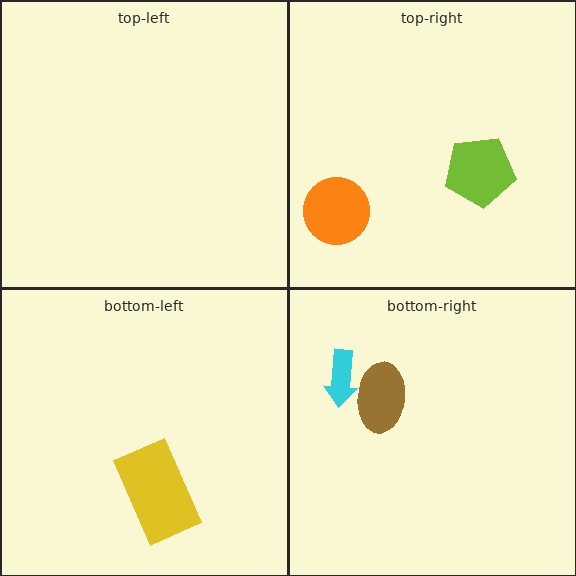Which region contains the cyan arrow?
The bottom-right region.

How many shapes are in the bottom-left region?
1.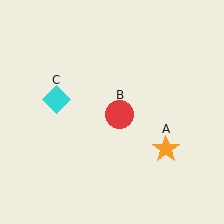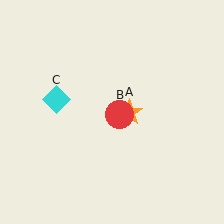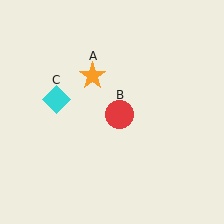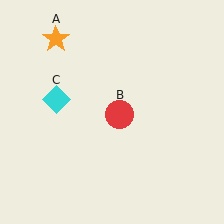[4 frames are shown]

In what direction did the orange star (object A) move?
The orange star (object A) moved up and to the left.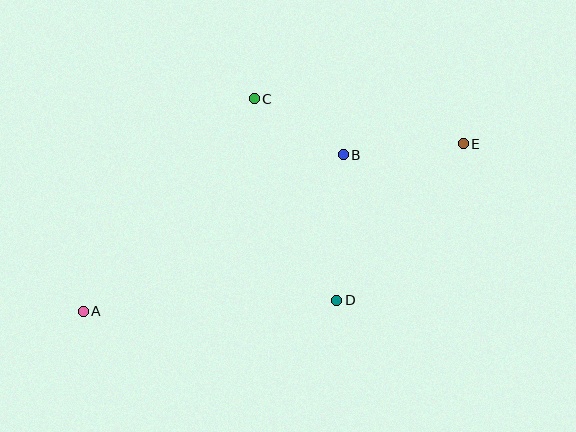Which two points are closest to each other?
Points B and C are closest to each other.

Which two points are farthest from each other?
Points A and E are farthest from each other.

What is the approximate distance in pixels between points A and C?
The distance between A and C is approximately 273 pixels.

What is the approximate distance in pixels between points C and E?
The distance between C and E is approximately 214 pixels.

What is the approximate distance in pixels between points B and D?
The distance between B and D is approximately 145 pixels.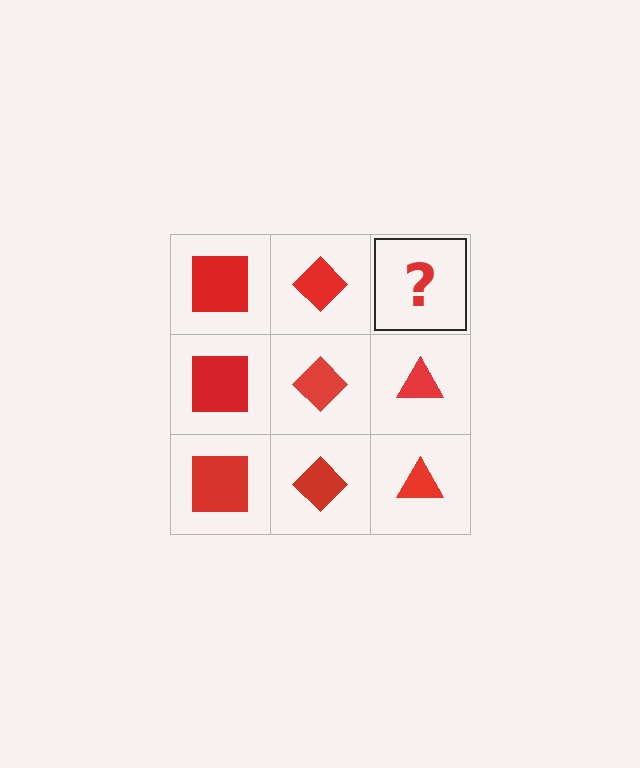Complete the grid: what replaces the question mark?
The question mark should be replaced with a red triangle.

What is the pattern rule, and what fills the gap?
The rule is that each column has a consistent shape. The gap should be filled with a red triangle.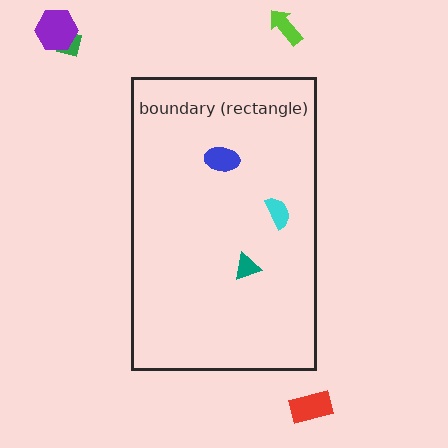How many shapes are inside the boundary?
3 inside, 4 outside.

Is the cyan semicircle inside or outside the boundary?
Inside.